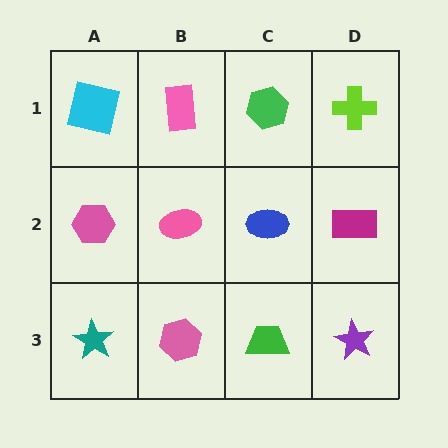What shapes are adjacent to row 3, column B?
A pink ellipse (row 2, column B), a teal star (row 3, column A), a green trapezoid (row 3, column C).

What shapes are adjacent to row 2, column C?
A green hexagon (row 1, column C), a green trapezoid (row 3, column C), a pink ellipse (row 2, column B), a magenta rectangle (row 2, column D).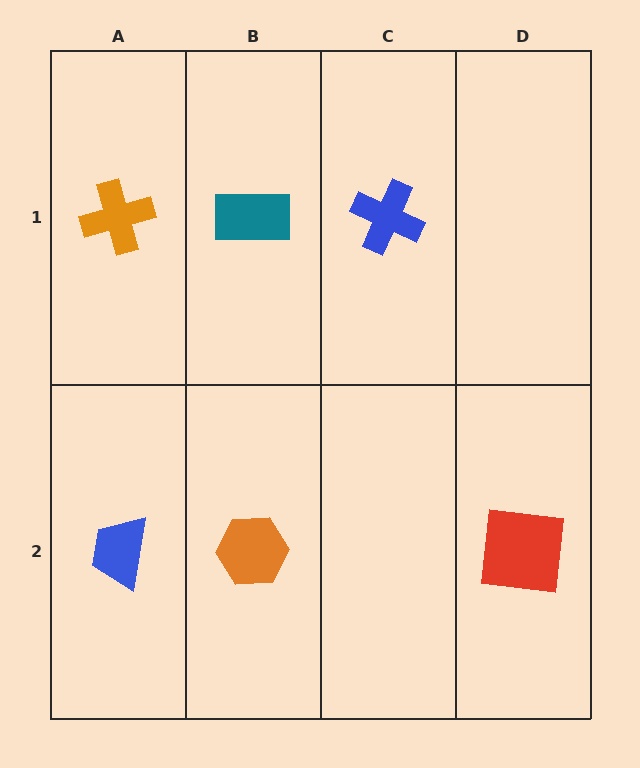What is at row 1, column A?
An orange cross.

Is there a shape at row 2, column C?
No, that cell is empty.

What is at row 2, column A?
A blue trapezoid.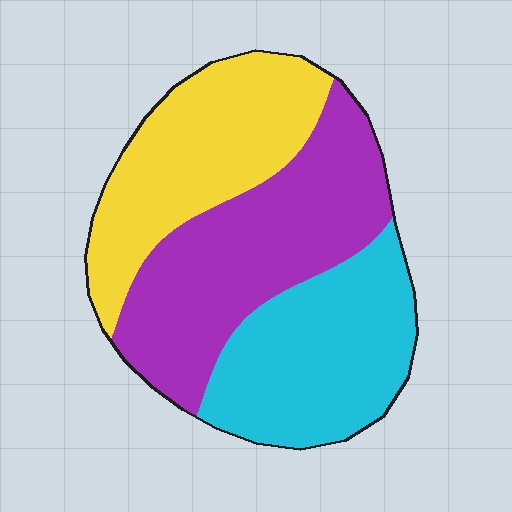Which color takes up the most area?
Purple, at roughly 40%.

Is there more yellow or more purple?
Purple.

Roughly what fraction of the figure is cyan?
Cyan covers about 30% of the figure.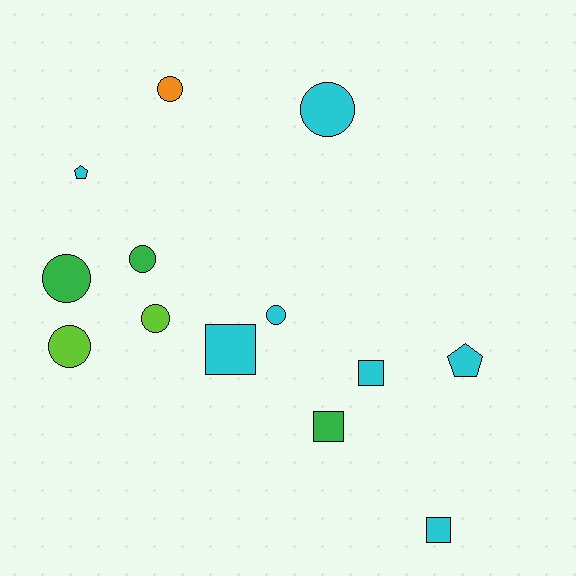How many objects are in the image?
There are 13 objects.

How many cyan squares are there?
There are 3 cyan squares.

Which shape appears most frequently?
Circle, with 7 objects.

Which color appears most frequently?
Cyan, with 7 objects.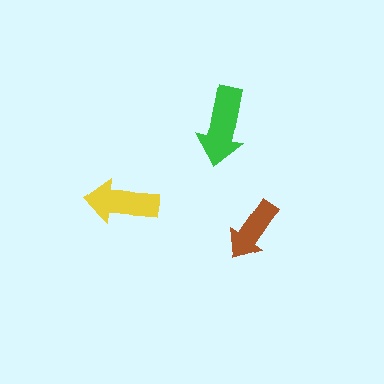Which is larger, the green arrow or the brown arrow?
The green one.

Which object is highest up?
The green arrow is topmost.